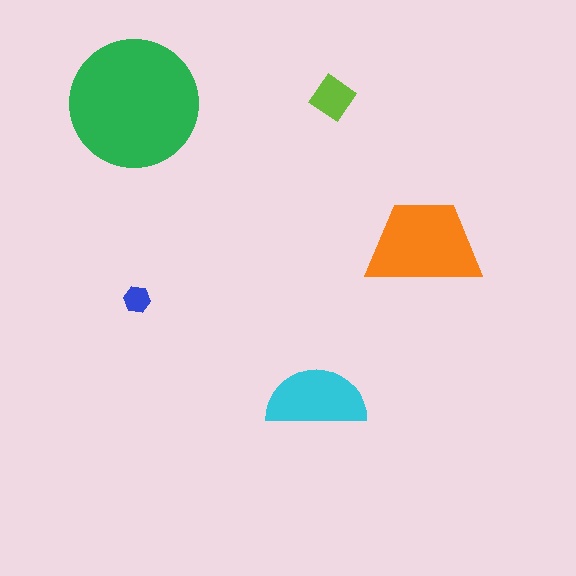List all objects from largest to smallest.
The green circle, the orange trapezoid, the cyan semicircle, the lime diamond, the blue hexagon.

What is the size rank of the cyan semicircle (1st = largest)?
3rd.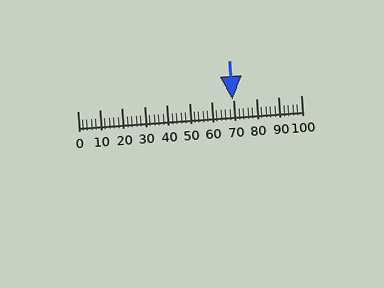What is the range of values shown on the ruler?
The ruler shows values from 0 to 100.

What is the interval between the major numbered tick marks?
The major tick marks are spaced 10 units apart.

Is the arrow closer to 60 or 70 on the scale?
The arrow is closer to 70.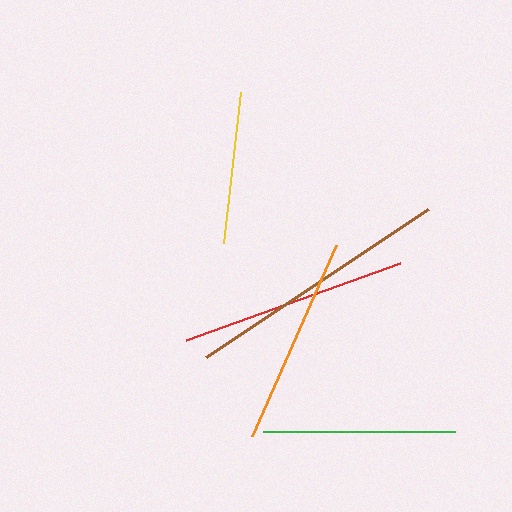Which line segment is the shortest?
The yellow line is the shortest at approximately 152 pixels.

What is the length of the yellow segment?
The yellow segment is approximately 152 pixels long.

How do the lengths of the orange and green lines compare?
The orange and green lines are approximately the same length.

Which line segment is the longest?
The brown line is the longest at approximately 266 pixels.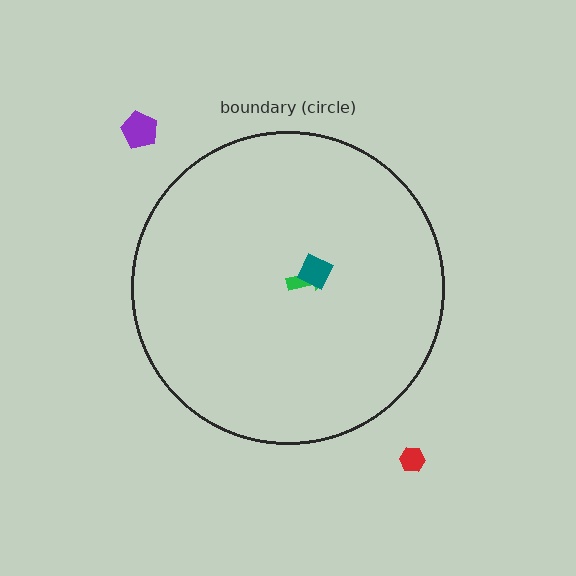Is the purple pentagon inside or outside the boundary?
Outside.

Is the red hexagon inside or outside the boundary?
Outside.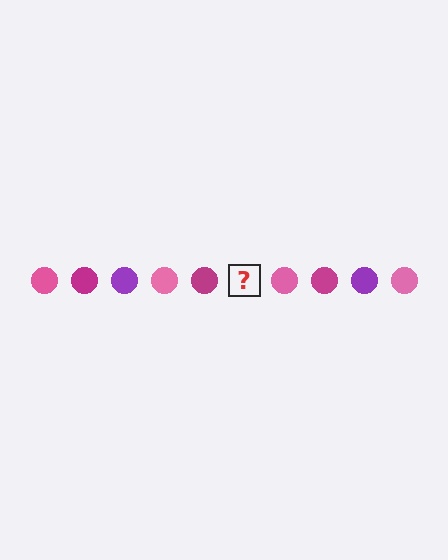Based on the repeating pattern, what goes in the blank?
The blank should be a purple circle.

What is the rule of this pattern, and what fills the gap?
The rule is that the pattern cycles through pink, magenta, purple circles. The gap should be filled with a purple circle.